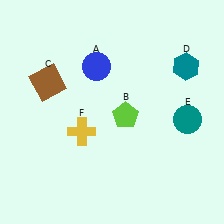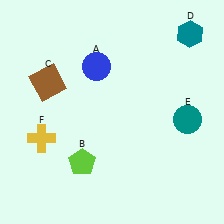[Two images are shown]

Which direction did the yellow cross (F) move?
The yellow cross (F) moved left.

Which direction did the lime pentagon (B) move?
The lime pentagon (B) moved down.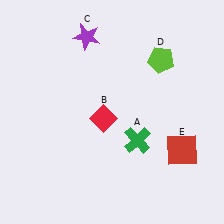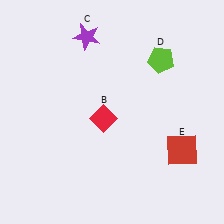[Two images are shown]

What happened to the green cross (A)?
The green cross (A) was removed in Image 2. It was in the bottom-right area of Image 1.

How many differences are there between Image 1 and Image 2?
There is 1 difference between the two images.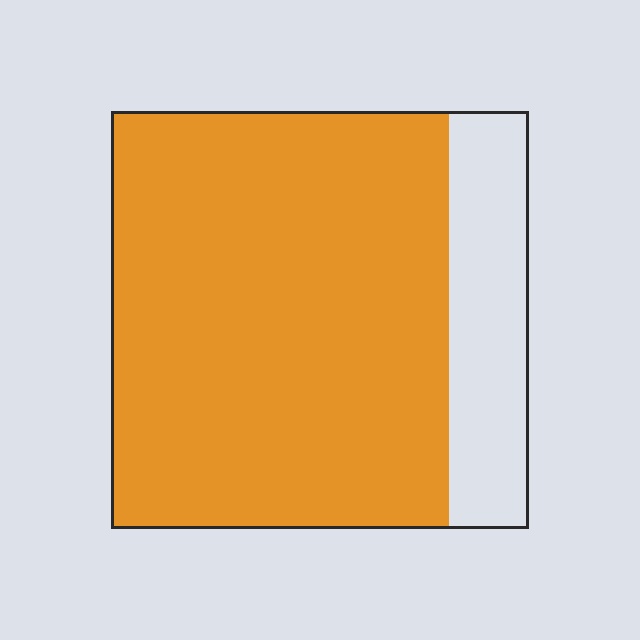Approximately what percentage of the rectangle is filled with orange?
Approximately 80%.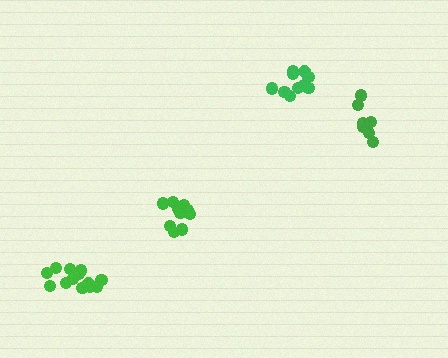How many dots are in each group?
Group 1: 10 dots, Group 2: 7 dots, Group 3: 11 dots, Group 4: 13 dots (41 total).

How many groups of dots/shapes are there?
There are 4 groups.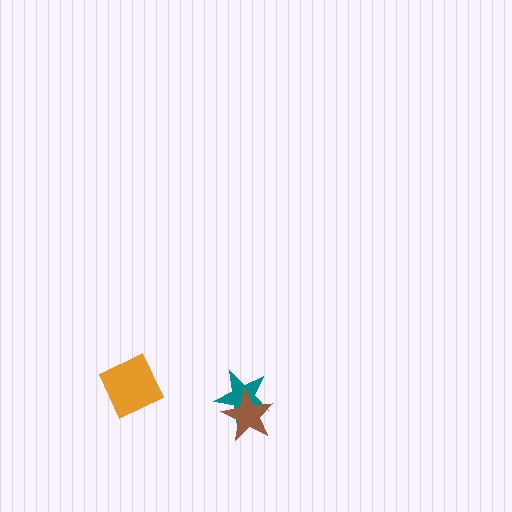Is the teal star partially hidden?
Yes, it is partially covered by another shape.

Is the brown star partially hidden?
No, no other shape covers it.